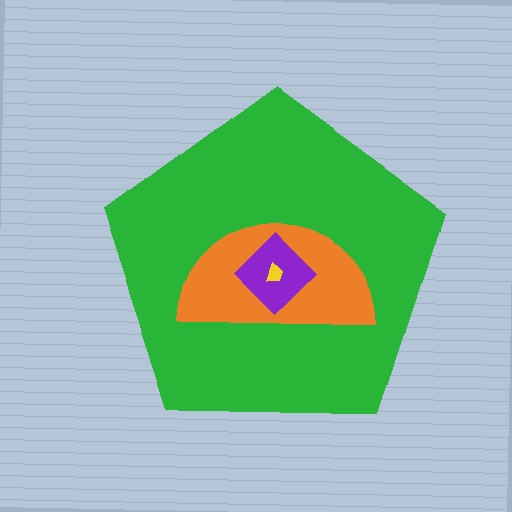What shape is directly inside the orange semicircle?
The purple diamond.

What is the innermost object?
The yellow trapezoid.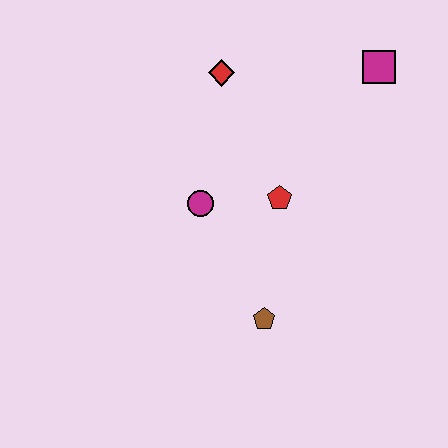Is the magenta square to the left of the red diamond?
No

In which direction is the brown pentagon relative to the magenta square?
The brown pentagon is below the magenta square.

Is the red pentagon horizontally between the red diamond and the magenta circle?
No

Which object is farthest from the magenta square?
The brown pentagon is farthest from the magenta square.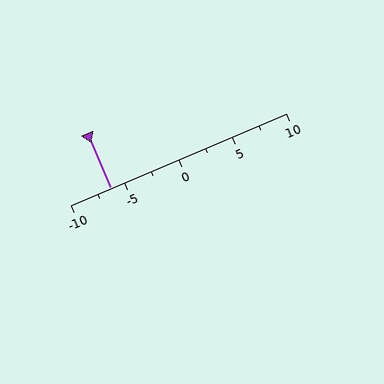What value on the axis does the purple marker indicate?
The marker indicates approximately -6.2.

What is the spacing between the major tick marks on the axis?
The major ticks are spaced 5 apart.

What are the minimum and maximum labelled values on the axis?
The axis runs from -10 to 10.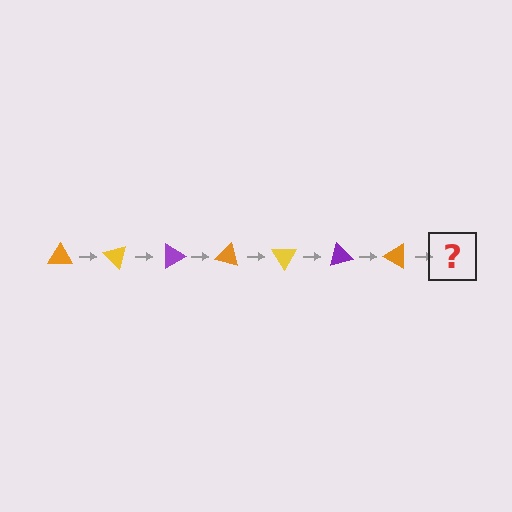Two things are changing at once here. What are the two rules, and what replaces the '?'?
The two rules are that it rotates 45 degrees each step and the color cycles through orange, yellow, and purple. The '?' should be a yellow triangle, rotated 315 degrees from the start.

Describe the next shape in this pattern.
It should be a yellow triangle, rotated 315 degrees from the start.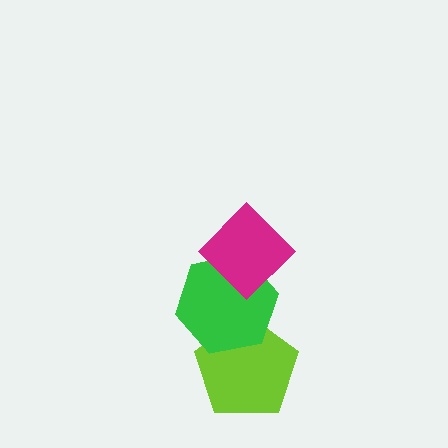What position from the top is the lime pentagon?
The lime pentagon is 3rd from the top.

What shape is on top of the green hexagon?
The magenta diamond is on top of the green hexagon.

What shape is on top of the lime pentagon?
The green hexagon is on top of the lime pentagon.